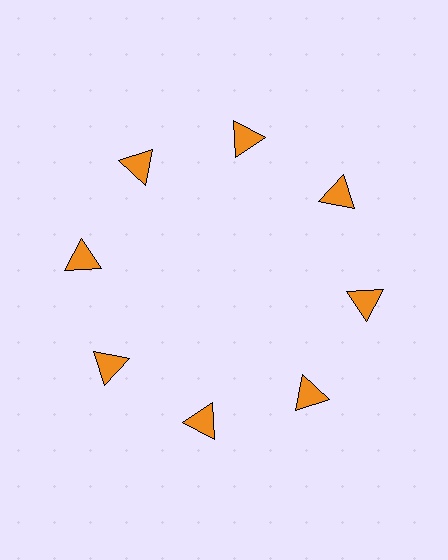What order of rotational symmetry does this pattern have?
This pattern has 8-fold rotational symmetry.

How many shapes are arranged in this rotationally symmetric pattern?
There are 8 shapes, arranged in 8 groups of 1.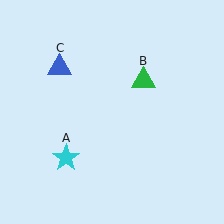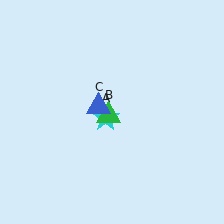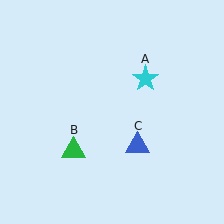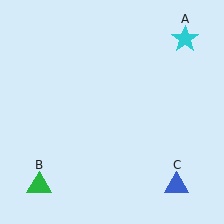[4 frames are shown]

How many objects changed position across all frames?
3 objects changed position: cyan star (object A), green triangle (object B), blue triangle (object C).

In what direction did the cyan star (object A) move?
The cyan star (object A) moved up and to the right.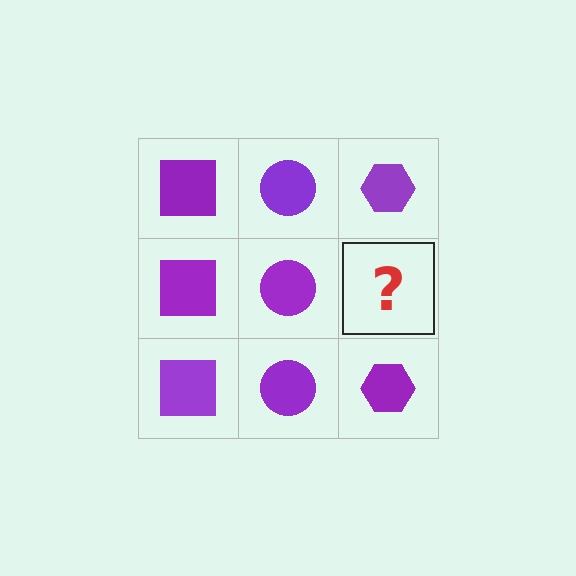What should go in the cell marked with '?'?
The missing cell should contain a purple hexagon.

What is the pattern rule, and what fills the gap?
The rule is that each column has a consistent shape. The gap should be filled with a purple hexagon.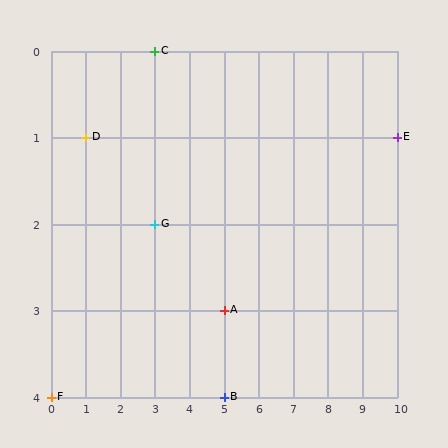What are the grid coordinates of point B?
Point B is at grid coordinates (5, 4).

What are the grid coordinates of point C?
Point C is at grid coordinates (3, 0).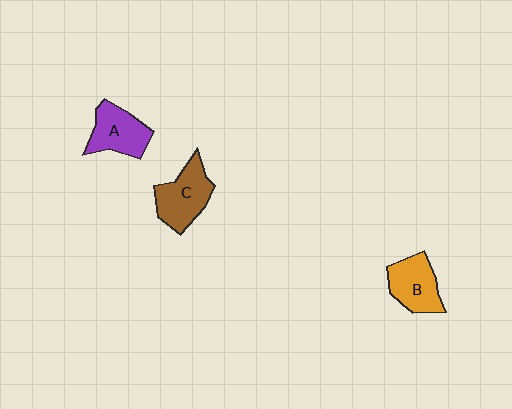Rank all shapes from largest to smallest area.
From largest to smallest: C (brown), A (purple), B (orange).